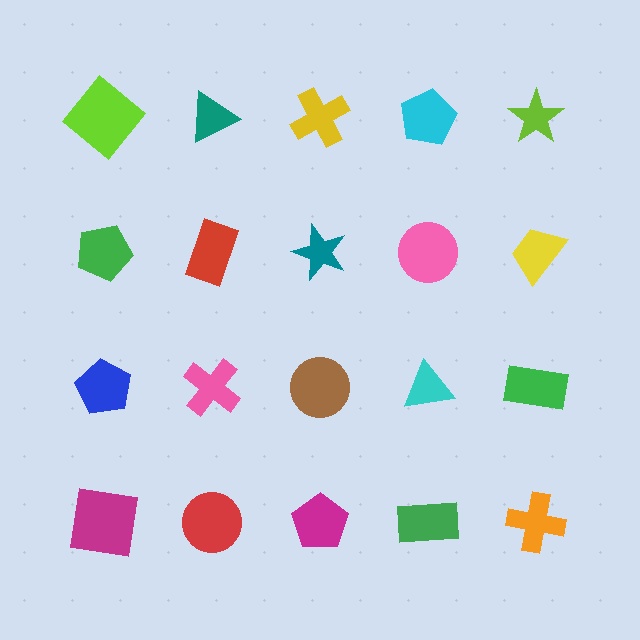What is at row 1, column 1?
A lime diamond.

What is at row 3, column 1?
A blue pentagon.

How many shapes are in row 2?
5 shapes.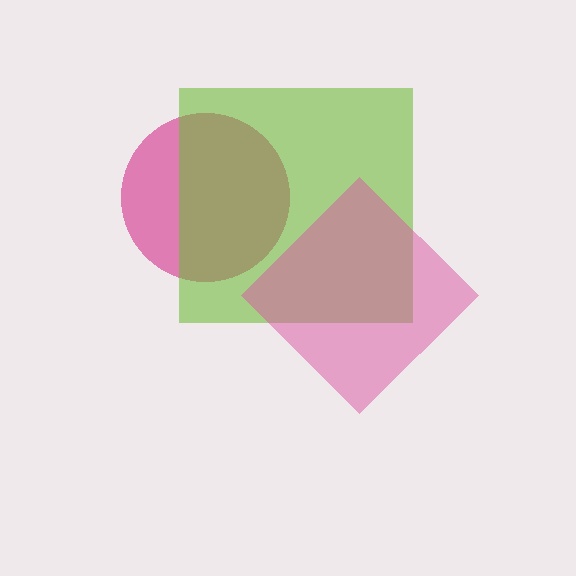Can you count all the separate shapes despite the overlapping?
Yes, there are 3 separate shapes.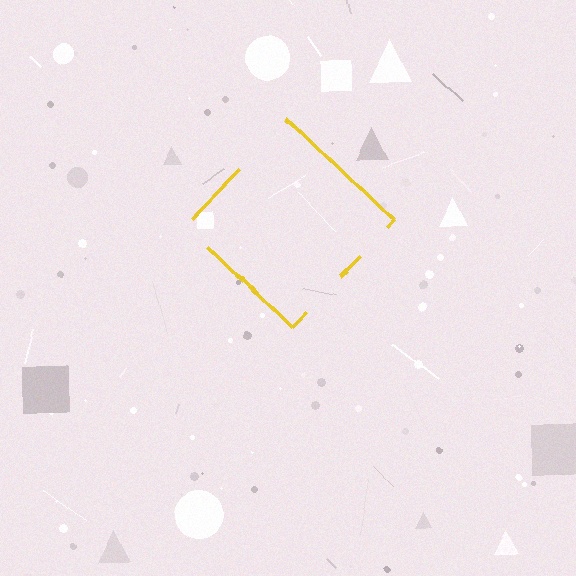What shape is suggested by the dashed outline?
The dashed outline suggests a diamond.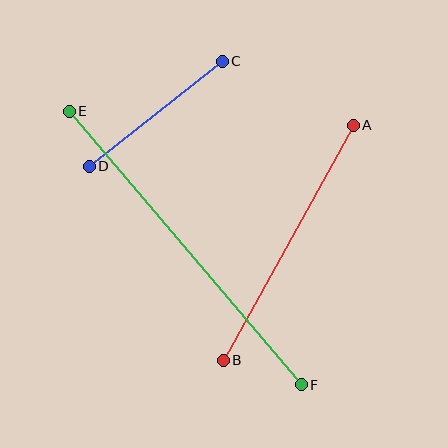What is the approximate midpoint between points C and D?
The midpoint is at approximately (156, 114) pixels.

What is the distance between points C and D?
The distance is approximately 169 pixels.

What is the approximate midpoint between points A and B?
The midpoint is at approximately (288, 243) pixels.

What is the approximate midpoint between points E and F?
The midpoint is at approximately (185, 248) pixels.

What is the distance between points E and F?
The distance is approximately 359 pixels.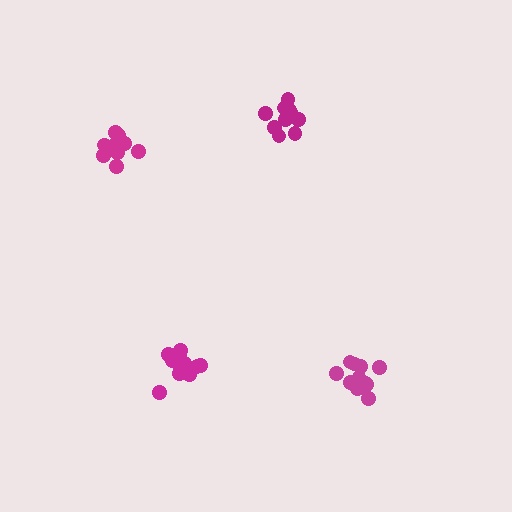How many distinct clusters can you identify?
There are 4 distinct clusters.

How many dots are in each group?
Group 1: 13 dots, Group 2: 12 dots, Group 3: 10 dots, Group 4: 10 dots (45 total).